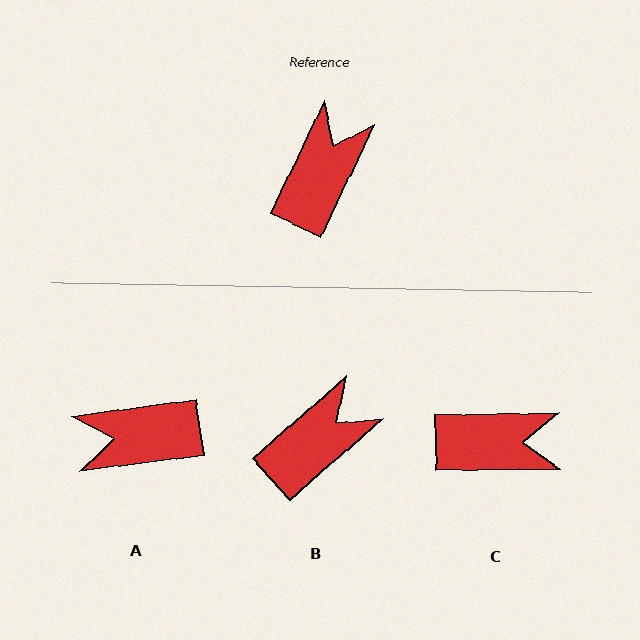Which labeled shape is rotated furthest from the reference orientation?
A, about 123 degrees away.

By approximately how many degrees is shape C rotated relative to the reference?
Approximately 64 degrees clockwise.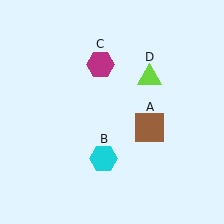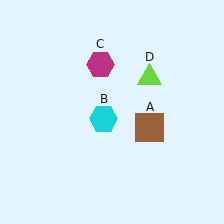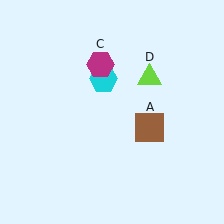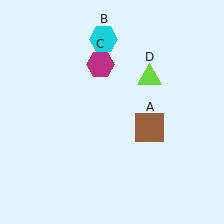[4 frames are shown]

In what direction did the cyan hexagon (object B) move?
The cyan hexagon (object B) moved up.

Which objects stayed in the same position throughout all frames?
Brown square (object A) and magenta hexagon (object C) and lime triangle (object D) remained stationary.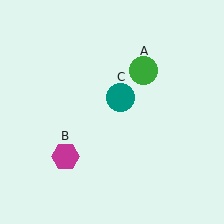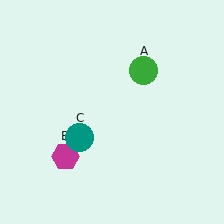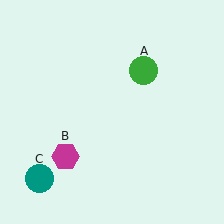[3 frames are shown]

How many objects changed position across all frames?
1 object changed position: teal circle (object C).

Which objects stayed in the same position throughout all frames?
Green circle (object A) and magenta hexagon (object B) remained stationary.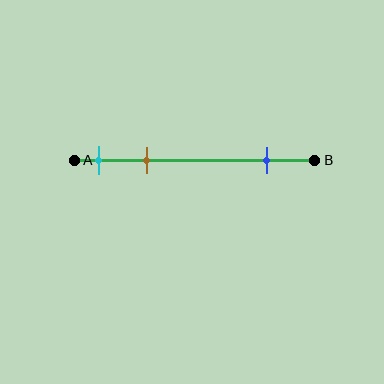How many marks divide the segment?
There are 3 marks dividing the segment.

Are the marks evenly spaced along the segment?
No, the marks are not evenly spaced.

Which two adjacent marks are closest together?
The cyan and brown marks are the closest adjacent pair.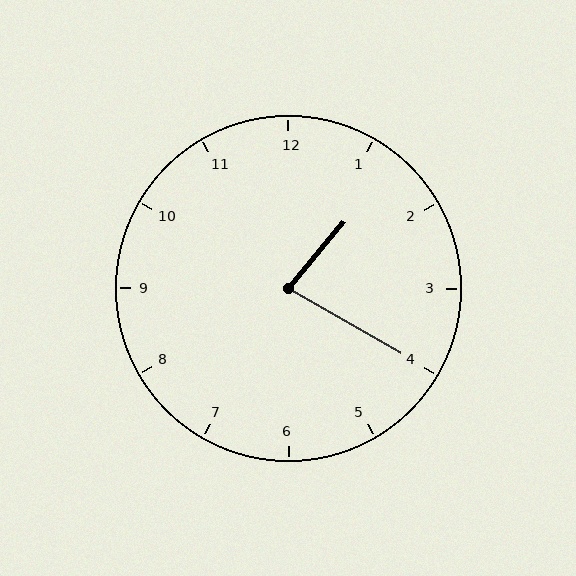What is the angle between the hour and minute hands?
Approximately 80 degrees.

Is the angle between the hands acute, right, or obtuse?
It is acute.